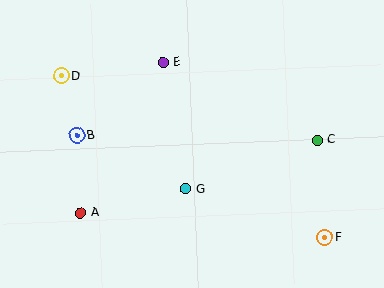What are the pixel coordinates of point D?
Point D is at (62, 76).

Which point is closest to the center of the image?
Point G at (186, 189) is closest to the center.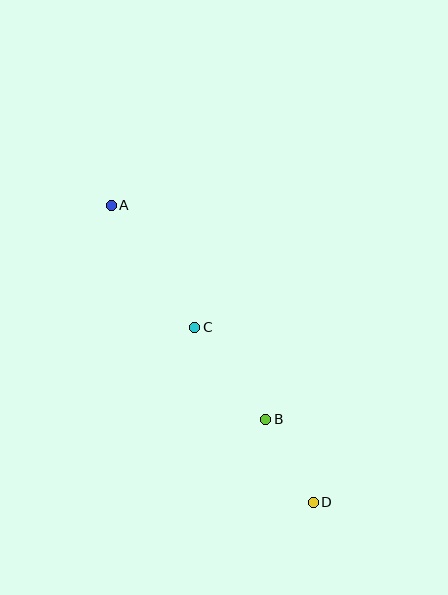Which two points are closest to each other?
Points B and D are closest to each other.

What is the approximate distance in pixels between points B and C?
The distance between B and C is approximately 116 pixels.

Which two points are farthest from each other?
Points A and D are farthest from each other.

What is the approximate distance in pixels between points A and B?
The distance between A and B is approximately 264 pixels.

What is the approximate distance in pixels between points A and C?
The distance between A and C is approximately 148 pixels.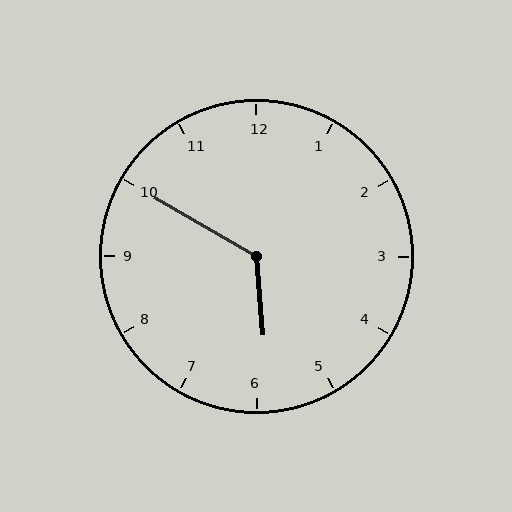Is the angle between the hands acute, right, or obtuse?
It is obtuse.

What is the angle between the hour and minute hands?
Approximately 125 degrees.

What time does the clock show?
5:50.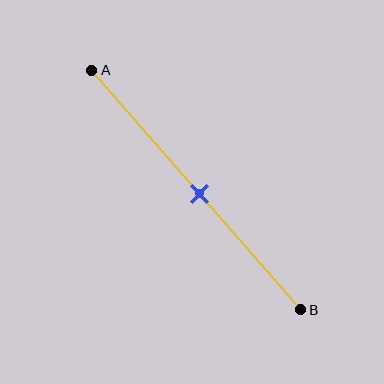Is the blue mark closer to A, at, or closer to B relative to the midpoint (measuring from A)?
The blue mark is approximately at the midpoint of segment AB.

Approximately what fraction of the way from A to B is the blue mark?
The blue mark is approximately 50% of the way from A to B.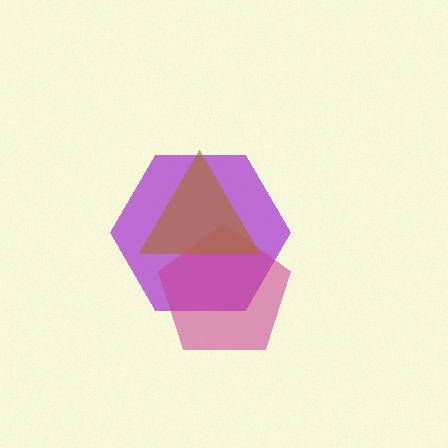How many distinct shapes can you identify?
There are 3 distinct shapes: a purple hexagon, a magenta pentagon, a brown triangle.